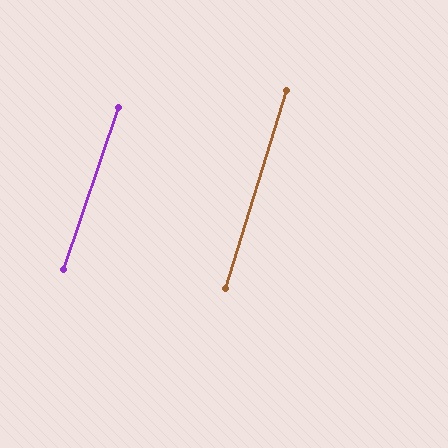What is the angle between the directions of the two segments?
Approximately 1 degree.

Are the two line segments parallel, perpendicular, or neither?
Parallel — their directions differ by only 1.4°.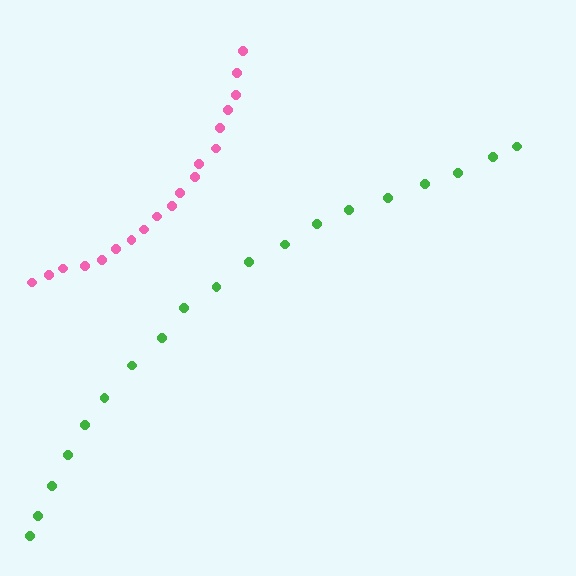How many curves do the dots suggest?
There are 2 distinct paths.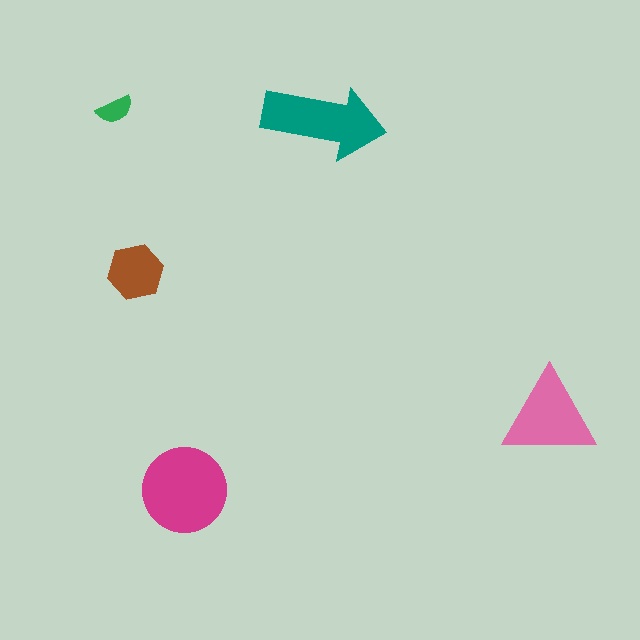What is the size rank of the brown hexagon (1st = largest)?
4th.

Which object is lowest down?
The magenta circle is bottommost.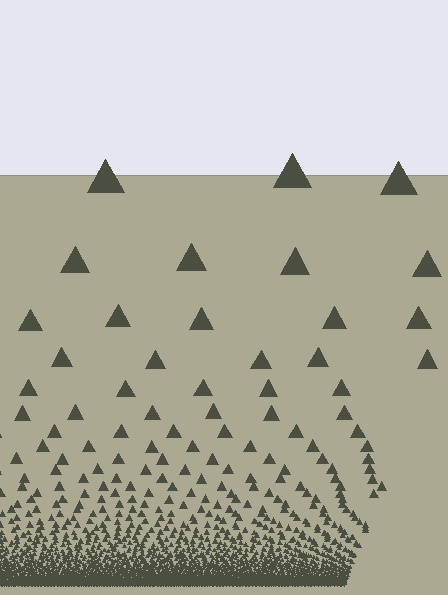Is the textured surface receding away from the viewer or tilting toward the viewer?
The surface appears to tilt toward the viewer. Texture elements get larger and sparser toward the top.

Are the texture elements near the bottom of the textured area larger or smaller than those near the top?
Smaller. The gradient is inverted — elements near the bottom are smaller and denser.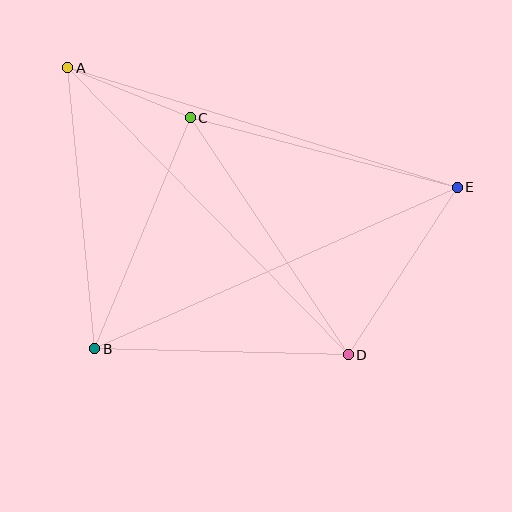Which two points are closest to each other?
Points A and C are closest to each other.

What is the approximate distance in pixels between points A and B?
The distance between A and B is approximately 282 pixels.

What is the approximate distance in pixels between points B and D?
The distance between B and D is approximately 254 pixels.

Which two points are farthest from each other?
Points A and E are farthest from each other.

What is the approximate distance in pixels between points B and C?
The distance between B and C is approximately 250 pixels.